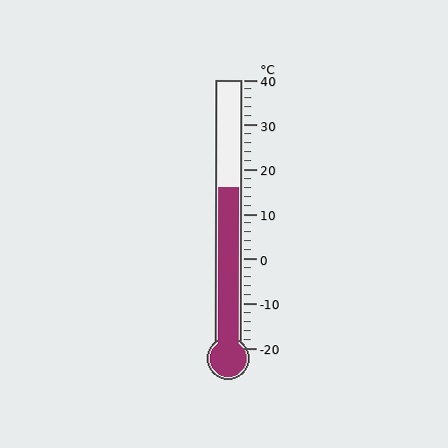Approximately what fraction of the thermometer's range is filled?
The thermometer is filled to approximately 60% of its range.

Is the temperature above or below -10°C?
The temperature is above -10°C.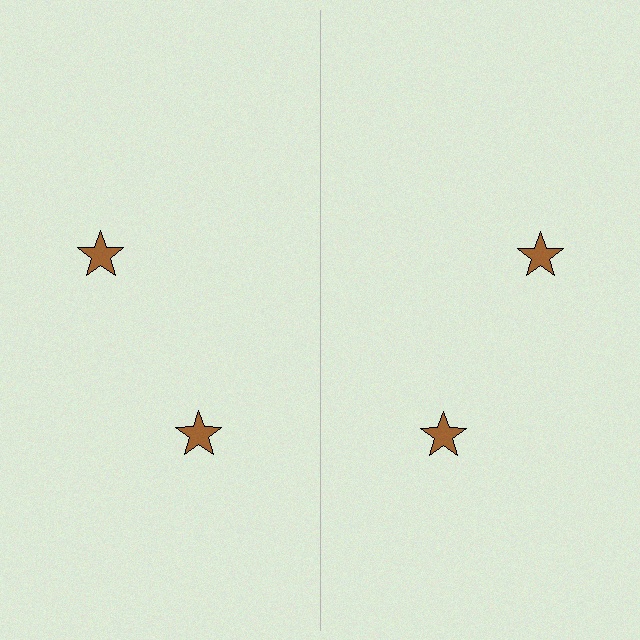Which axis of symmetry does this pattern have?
The pattern has a vertical axis of symmetry running through the center of the image.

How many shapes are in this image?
There are 4 shapes in this image.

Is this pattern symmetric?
Yes, this pattern has bilateral (reflection) symmetry.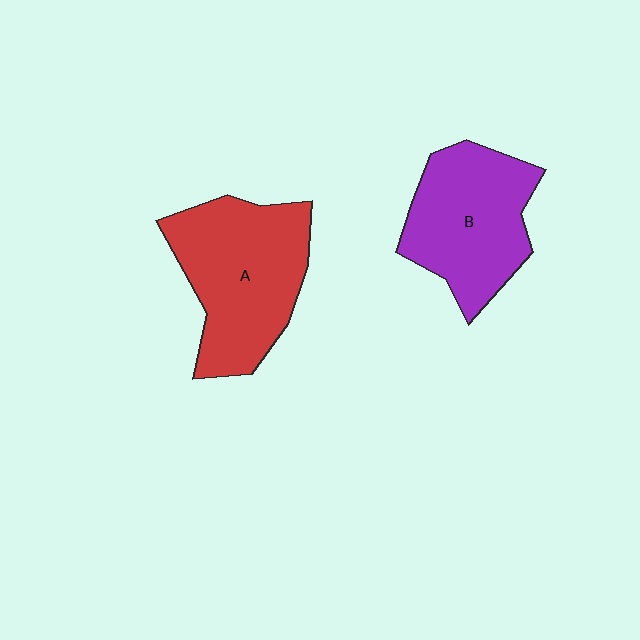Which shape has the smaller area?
Shape B (purple).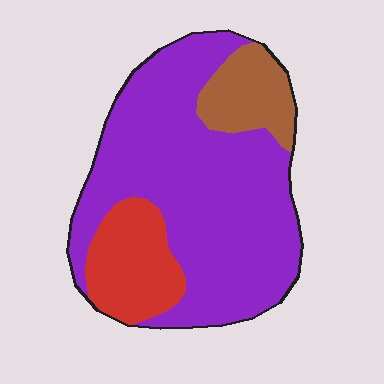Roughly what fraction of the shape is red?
Red covers 17% of the shape.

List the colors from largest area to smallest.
From largest to smallest: purple, red, brown.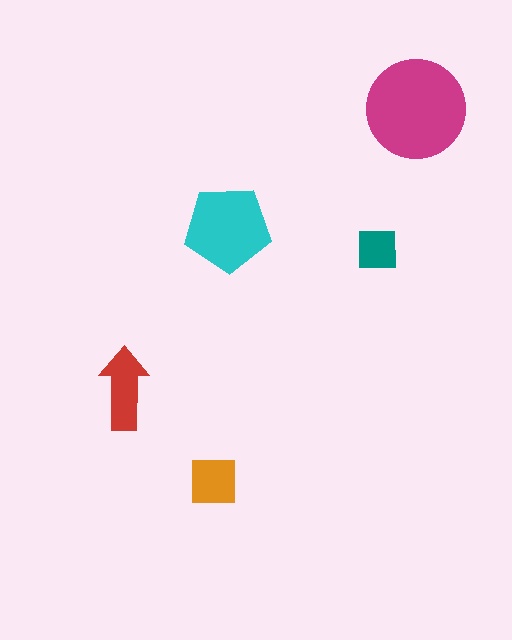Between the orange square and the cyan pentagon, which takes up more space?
The cyan pentagon.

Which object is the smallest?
The teal square.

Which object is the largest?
The magenta circle.